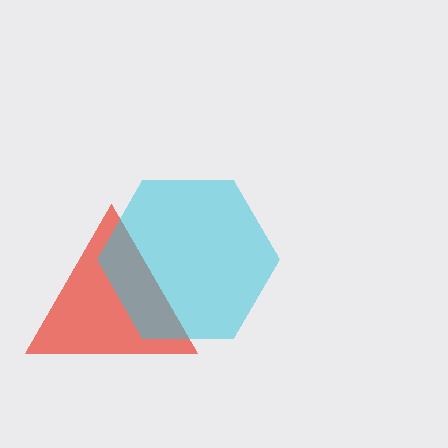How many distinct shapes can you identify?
There are 2 distinct shapes: a red triangle, a cyan hexagon.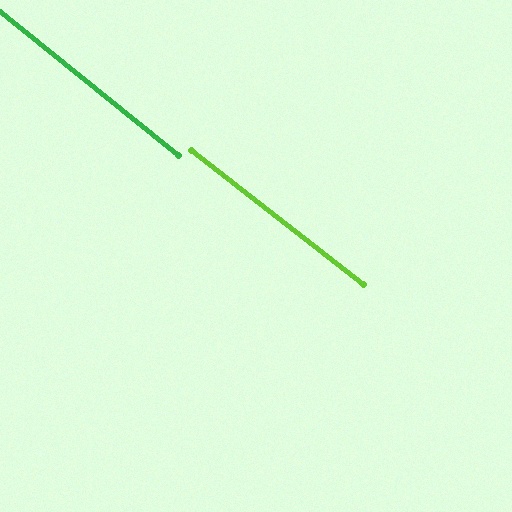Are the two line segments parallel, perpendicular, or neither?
Parallel — their directions differ by only 1.0°.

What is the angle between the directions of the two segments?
Approximately 1 degree.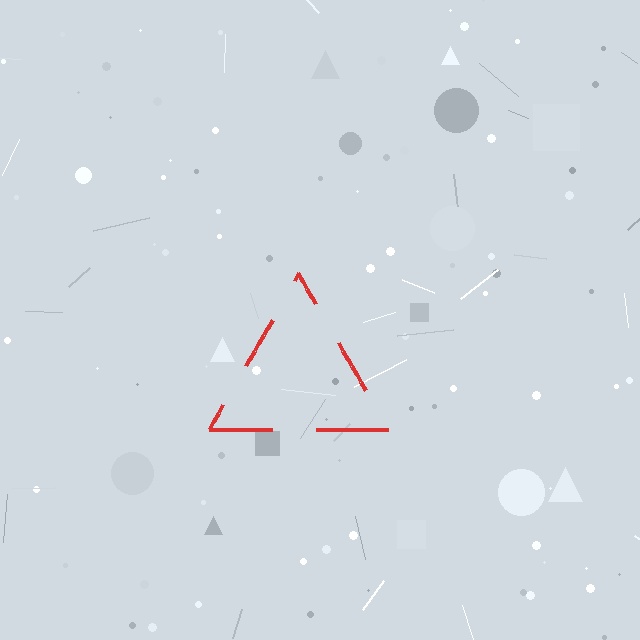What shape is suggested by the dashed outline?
The dashed outline suggests a triangle.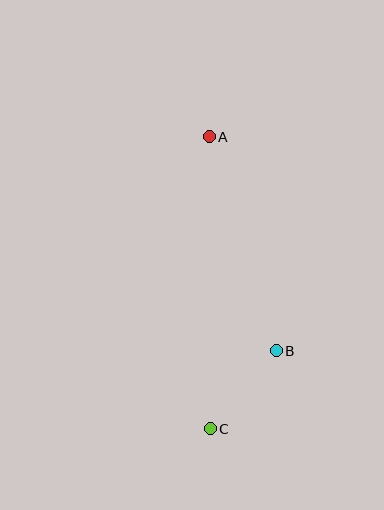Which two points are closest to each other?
Points B and C are closest to each other.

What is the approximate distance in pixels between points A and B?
The distance between A and B is approximately 224 pixels.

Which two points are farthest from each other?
Points A and C are farthest from each other.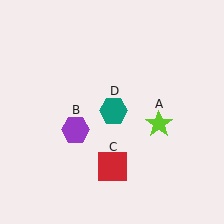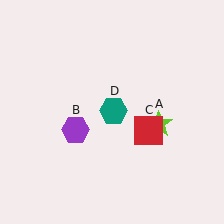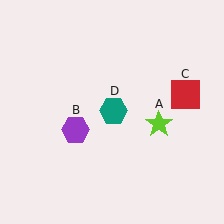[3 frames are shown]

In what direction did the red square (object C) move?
The red square (object C) moved up and to the right.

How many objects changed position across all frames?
1 object changed position: red square (object C).